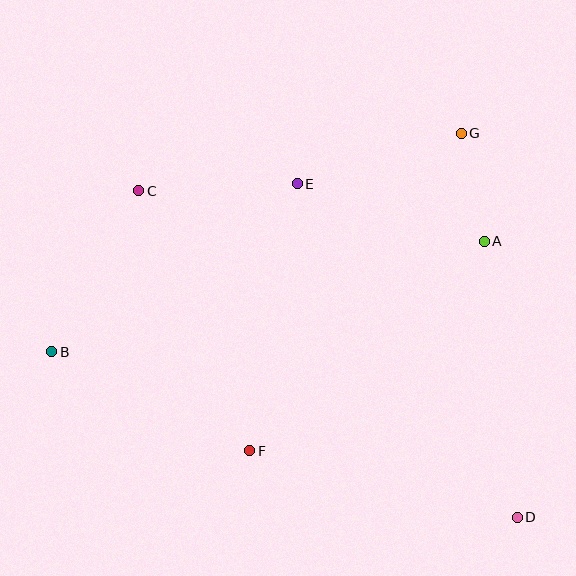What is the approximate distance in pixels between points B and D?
The distance between B and D is approximately 494 pixels.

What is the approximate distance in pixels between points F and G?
The distance between F and G is approximately 382 pixels.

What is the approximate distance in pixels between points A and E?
The distance between A and E is approximately 195 pixels.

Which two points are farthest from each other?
Points C and D are farthest from each other.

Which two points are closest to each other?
Points A and G are closest to each other.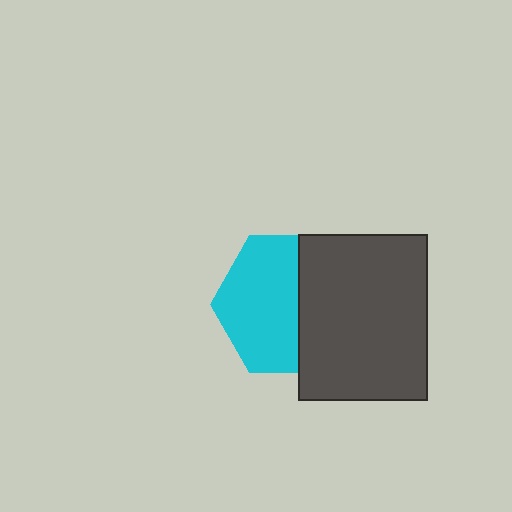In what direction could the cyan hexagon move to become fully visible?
The cyan hexagon could move left. That would shift it out from behind the dark gray rectangle entirely.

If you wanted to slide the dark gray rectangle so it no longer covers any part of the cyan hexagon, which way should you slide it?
Slide it right — that is the most direct way to separate the two shapes.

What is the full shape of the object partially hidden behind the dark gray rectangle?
The partially hidden object is a cyan hexagon.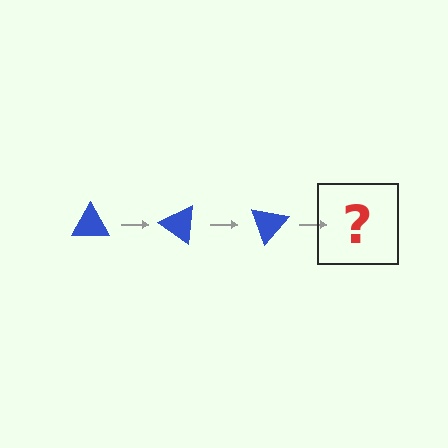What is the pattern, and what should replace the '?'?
The pattern is that the triangle rotates 35 degrees each step. The '?' should be a blue triangle rotated 105 degrees.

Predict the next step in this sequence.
The next step is a blue triangle rotated 105 degrees.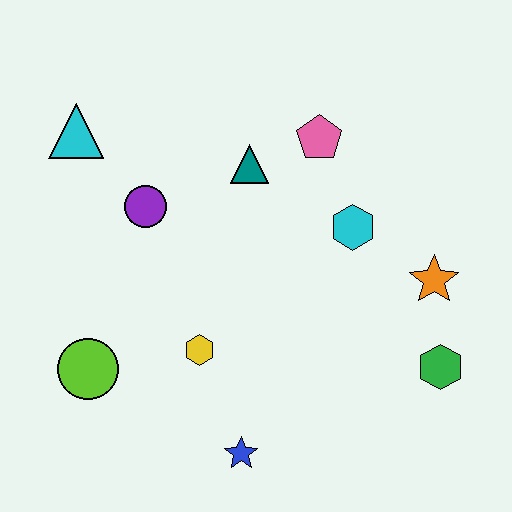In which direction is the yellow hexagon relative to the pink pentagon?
The yellow hexagon is below the pink pentagon.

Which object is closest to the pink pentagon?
The teal triangle is closest to the pink pentagon.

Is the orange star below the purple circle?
Yes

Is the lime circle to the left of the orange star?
Yes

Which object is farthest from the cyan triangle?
The green hexagon is farthest from the cyan triangle.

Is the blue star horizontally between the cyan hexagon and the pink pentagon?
No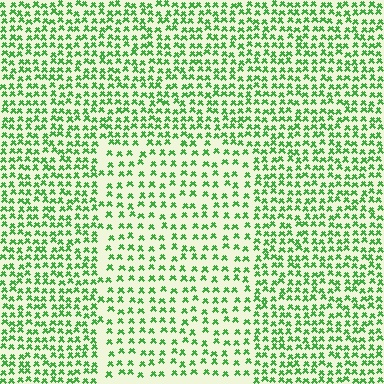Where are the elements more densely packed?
The elements are more densely packed outside the rectangle boundary.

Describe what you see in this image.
The image contains small green elements arranged at two different densities. A rectangle-shaped region is visible where the elements are less densely packed than the surrounding area.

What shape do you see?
I see a rectangle.